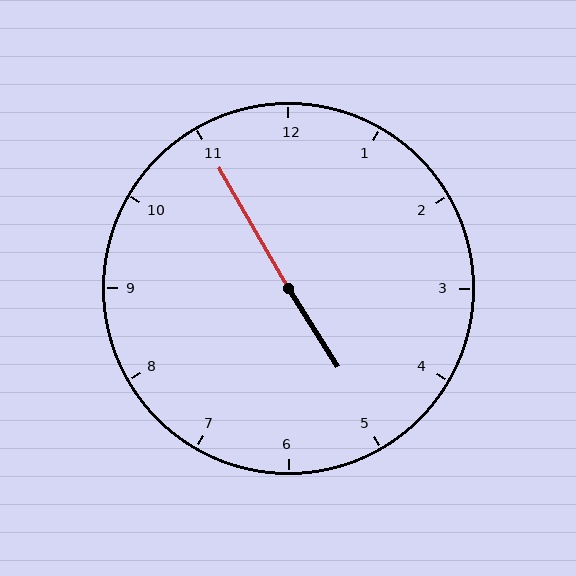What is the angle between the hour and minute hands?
Approximately 178 degrees.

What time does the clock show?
4:55.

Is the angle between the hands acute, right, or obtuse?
It is obtuse.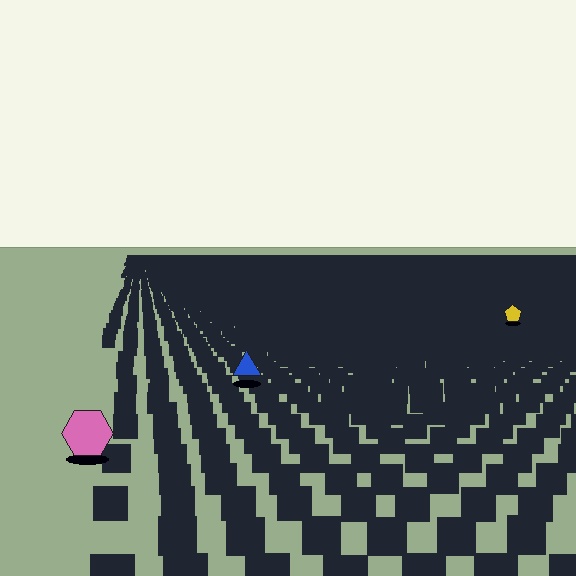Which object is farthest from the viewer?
The yellow pentagon is farthest from the viewer. It appears smaller and the ground texture around it is denser.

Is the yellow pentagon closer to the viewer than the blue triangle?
No. The blue triangle is closer — you can tell from the texture gradient: the ground texture is coarser near it.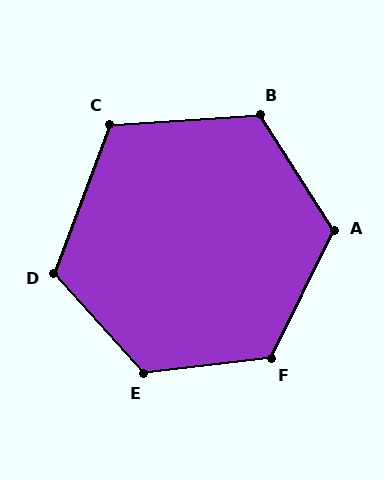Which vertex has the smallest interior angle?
C, at approximately 114 degrees.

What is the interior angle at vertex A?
Approximately 121 degrees (obtuse).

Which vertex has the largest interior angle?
E, at approximately 125 degrees.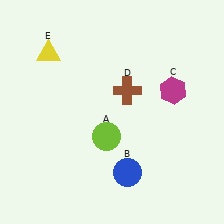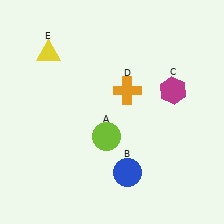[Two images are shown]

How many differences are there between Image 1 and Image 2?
There is 1 difference between the two images.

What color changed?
The cross (D) changed from brown in Image 1 to orange in Image 2.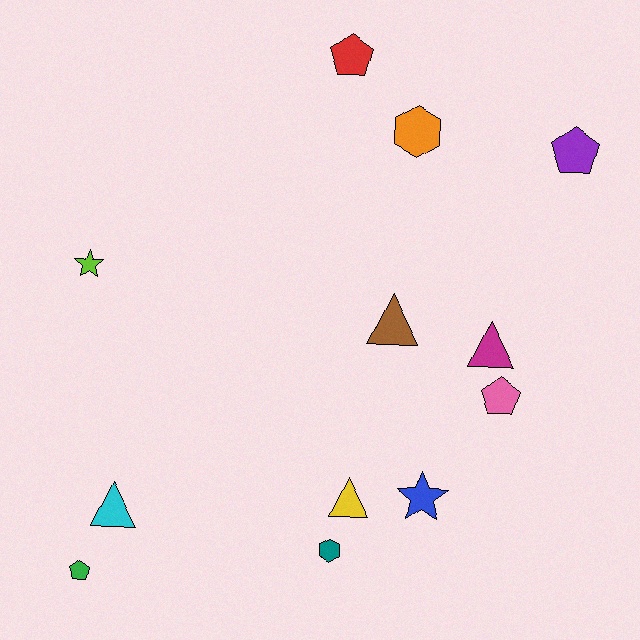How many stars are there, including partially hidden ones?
There are 2 stars.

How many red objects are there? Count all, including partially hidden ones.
There is 1 red object.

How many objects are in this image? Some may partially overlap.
There are 12 objects.